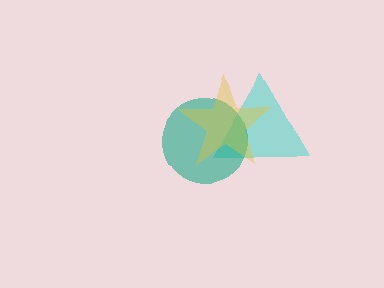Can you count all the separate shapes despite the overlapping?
Yes, there are 3 separate shapes.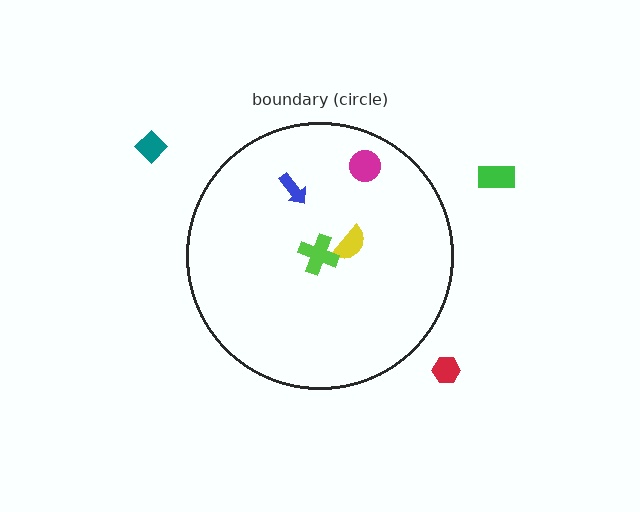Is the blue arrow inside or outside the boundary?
Inside.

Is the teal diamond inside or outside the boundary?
Outside.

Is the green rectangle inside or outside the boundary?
Outside.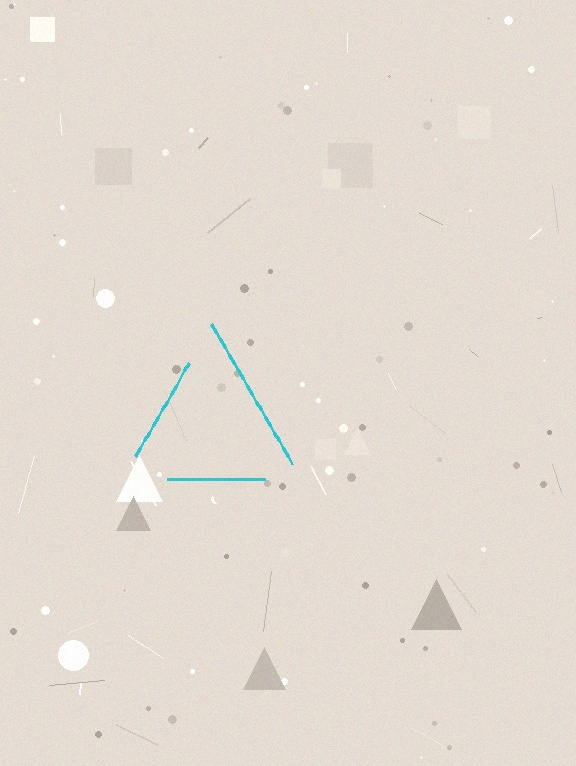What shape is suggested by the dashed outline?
The dashed outline suggests a triangle.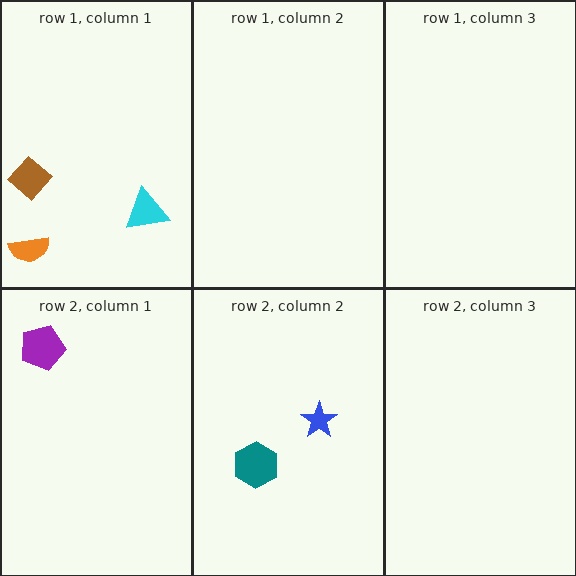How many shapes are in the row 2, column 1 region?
1.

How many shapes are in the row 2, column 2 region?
2.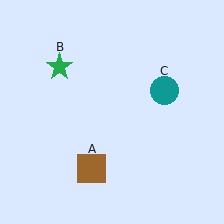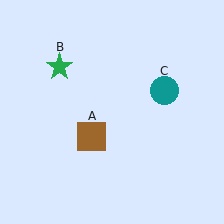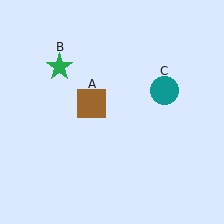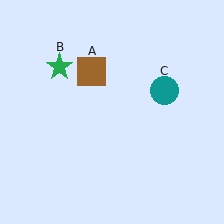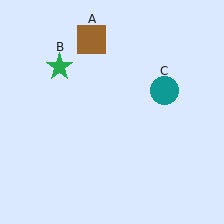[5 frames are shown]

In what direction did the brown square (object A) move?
The brown square (object A) moved up.